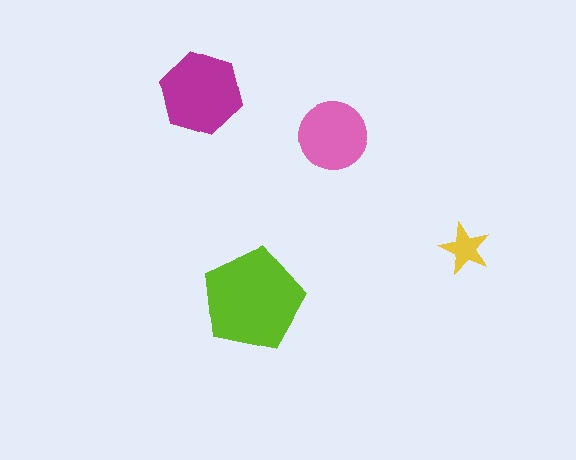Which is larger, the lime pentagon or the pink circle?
The lime pentagon.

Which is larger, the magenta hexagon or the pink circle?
The magenta hexagon.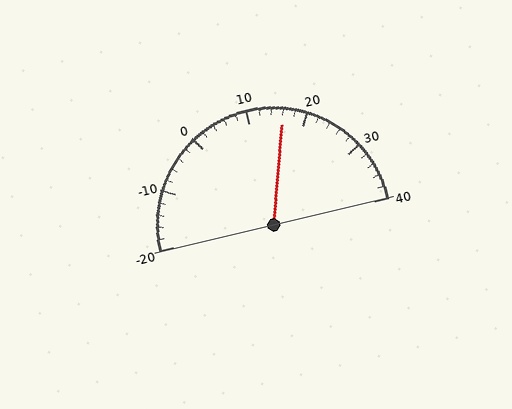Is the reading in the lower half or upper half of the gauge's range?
The reading is in the upper half of the range (-20 to 40).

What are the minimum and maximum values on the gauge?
The gauge ranges from -20 to 40.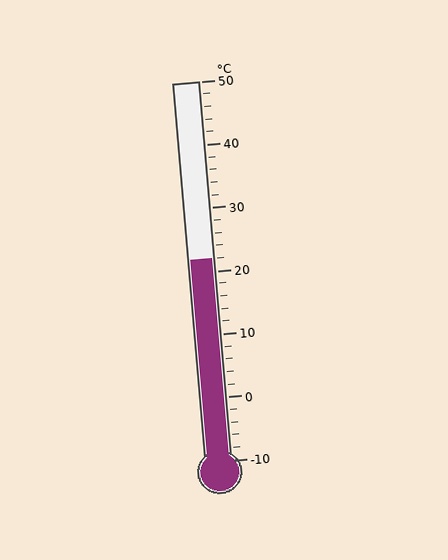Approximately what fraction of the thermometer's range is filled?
The thermometer is filled to approximately 55% of its range.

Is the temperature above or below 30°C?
The temperature is below 30°C.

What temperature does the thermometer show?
The thermometer shows approximately 22°C.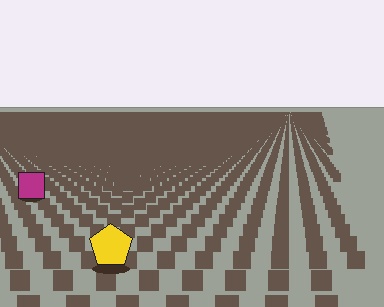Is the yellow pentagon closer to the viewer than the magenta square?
Yes. The yellow pentagon is closer — you can tell from the texture gradient: the ground texture is coarser near it.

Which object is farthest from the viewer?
The magenta square is farthest from the viewer. It appears smaller and the ground texture around it is denser.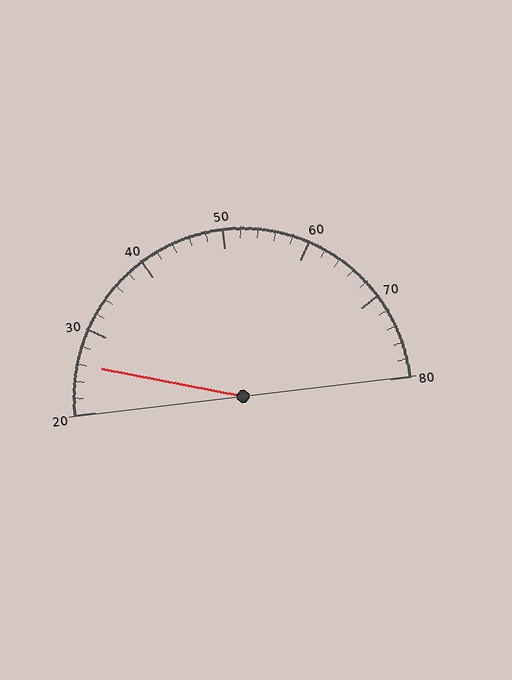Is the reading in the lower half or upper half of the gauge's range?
The reading is in the lower half of the range (20 to 80).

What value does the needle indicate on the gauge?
The needle indicates approximately 26.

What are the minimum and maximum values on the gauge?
The gauge ranges from 20 to 80.